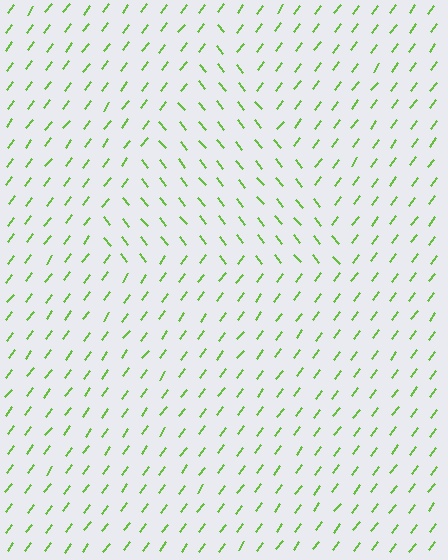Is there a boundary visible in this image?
Yes, there is a texture boundary formed by a change in line orientation.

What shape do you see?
I see a triangle.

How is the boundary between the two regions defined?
The boundary is defined purely by a change in line orientation (approximately 76 degrees difference). All lines are the same color and thickness.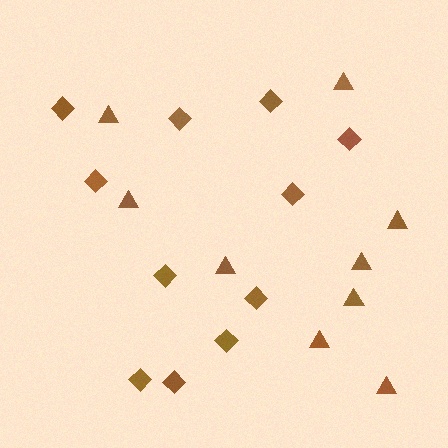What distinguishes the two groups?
There are 2 groups: one group of triangles (9) and one group of diamonds (11).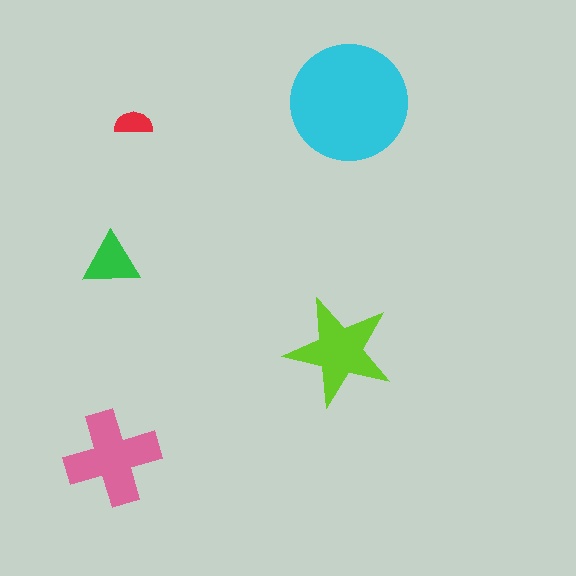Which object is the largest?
The cyan circle.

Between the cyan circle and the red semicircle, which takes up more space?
The cyan circle.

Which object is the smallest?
The red semicircle.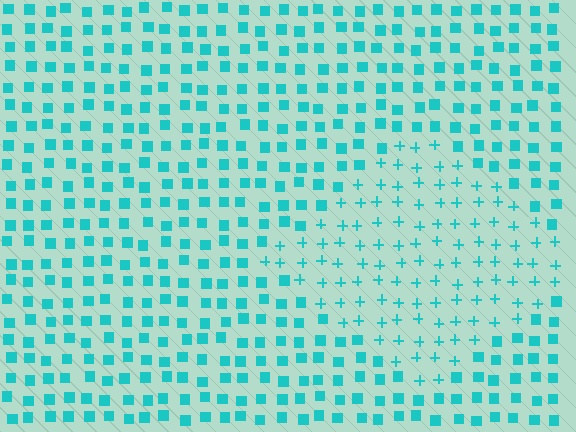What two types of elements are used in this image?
The image uses plus signs inside the diamond region and squares outside it.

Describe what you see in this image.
The image is filled with small cyan elements arranged in a uniform grid. A diamond-shaped region contains plus signs, while the surrounding area contains squares. The boundary is defined purely by the change in element shape.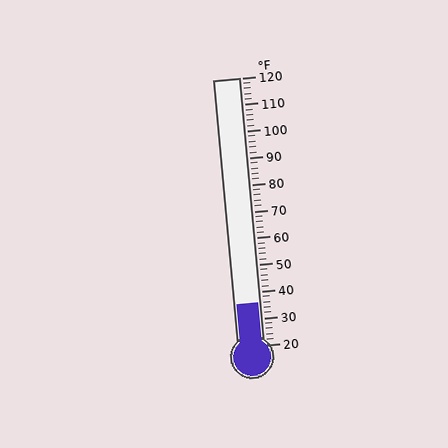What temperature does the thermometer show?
The thermometer shows approximately 36°F.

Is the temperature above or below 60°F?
The temperature is below 60°F.